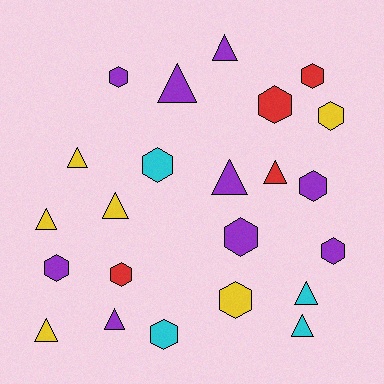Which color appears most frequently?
Purple, with 9 objects.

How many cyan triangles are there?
There are 2 cyan triangles.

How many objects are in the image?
There are 23 objects.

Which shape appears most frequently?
Hexagon, with 12 objects.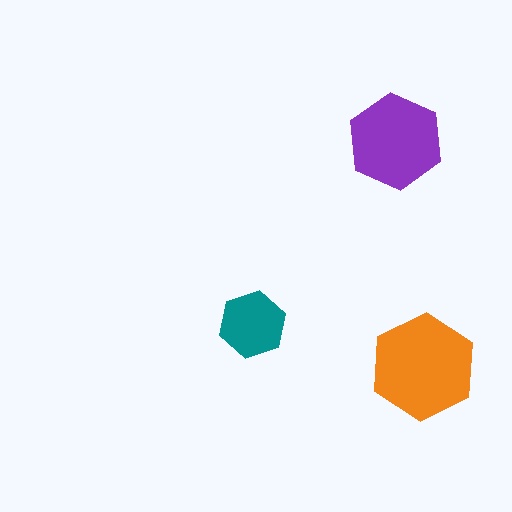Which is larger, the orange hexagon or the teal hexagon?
The orange one.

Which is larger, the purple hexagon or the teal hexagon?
The purple one.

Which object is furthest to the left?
The teal hexagon is leftmost.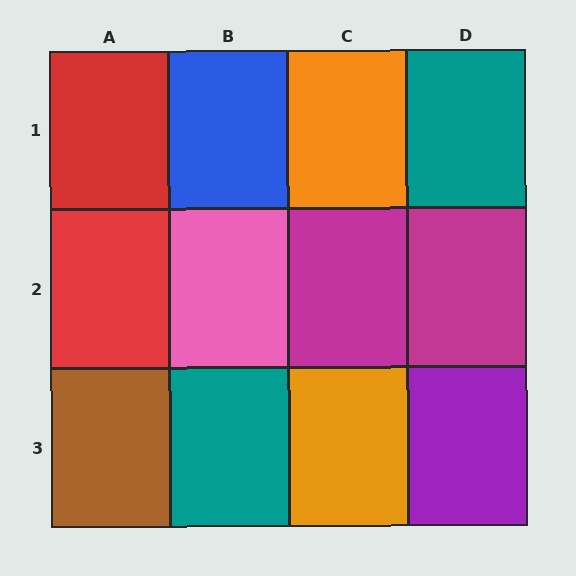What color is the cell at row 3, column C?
Orange.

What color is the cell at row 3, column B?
Teal.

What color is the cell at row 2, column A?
Red.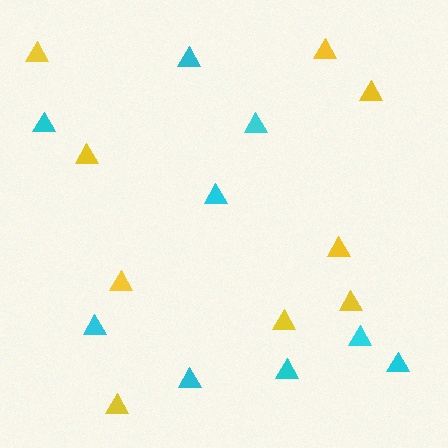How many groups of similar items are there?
There are 2 groups: one group of cyan triangles (9) and one group of yellow triangles (9).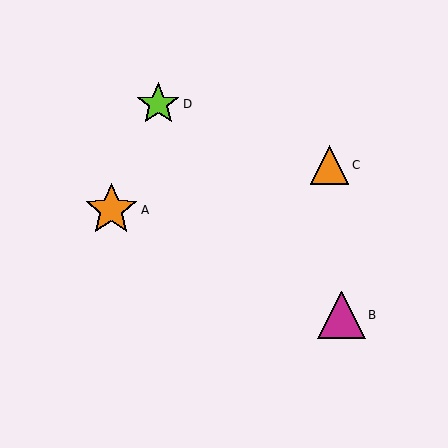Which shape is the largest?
The orange star (labeled A) is the largest.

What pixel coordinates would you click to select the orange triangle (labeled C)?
Click at (330, 165) to select the orange triangle C.